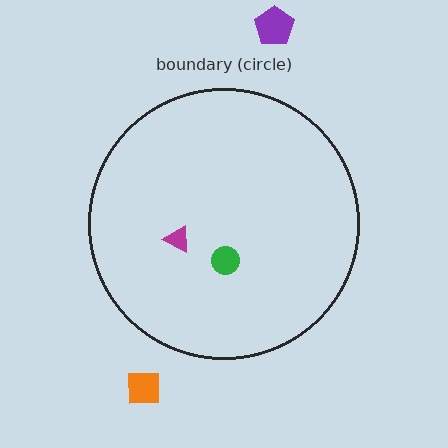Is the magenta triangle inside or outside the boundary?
Inside.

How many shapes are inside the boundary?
2 inside, 2 outside.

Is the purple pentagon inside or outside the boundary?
Outside.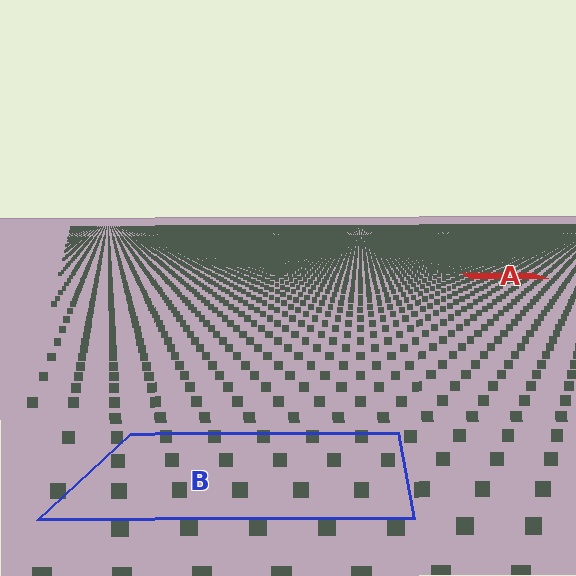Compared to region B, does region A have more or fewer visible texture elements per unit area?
Region A has more texture elements per unit area — they are packed more densely because it is farther away.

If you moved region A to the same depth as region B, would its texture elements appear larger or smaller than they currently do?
They would appear larger. At a closer depth, the same texture elements are projected at a bigger on-screen size.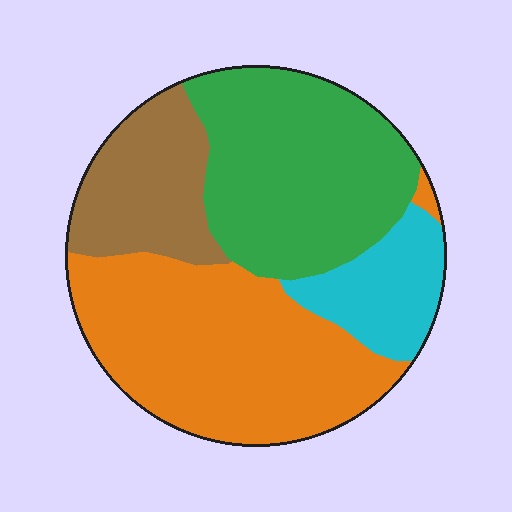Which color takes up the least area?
Cyan, at roughly 10%.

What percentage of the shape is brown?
Brown covers around 15% of the shape.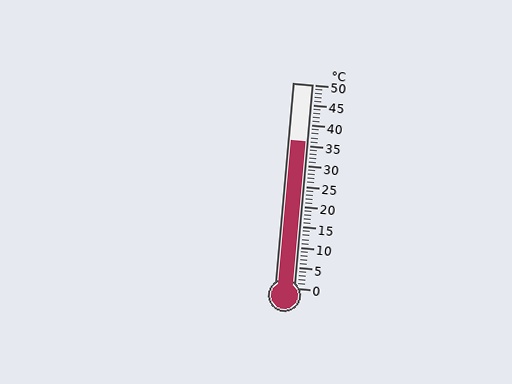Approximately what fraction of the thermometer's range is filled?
The thermometer is filled to approximately 70% of its range.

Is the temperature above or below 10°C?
The temperature is above 10°C.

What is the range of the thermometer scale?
The thermometer scale ranges from 0°C to 50°C.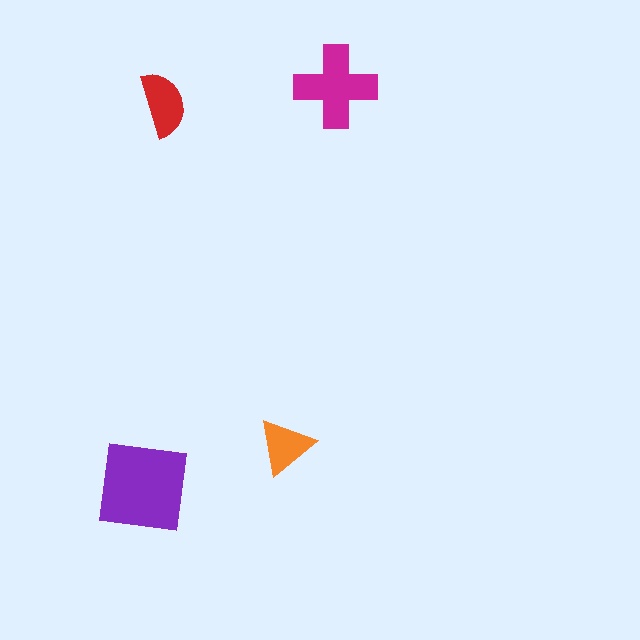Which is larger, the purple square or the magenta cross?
The purple square.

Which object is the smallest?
The orange triangle.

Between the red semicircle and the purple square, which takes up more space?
The purple square.